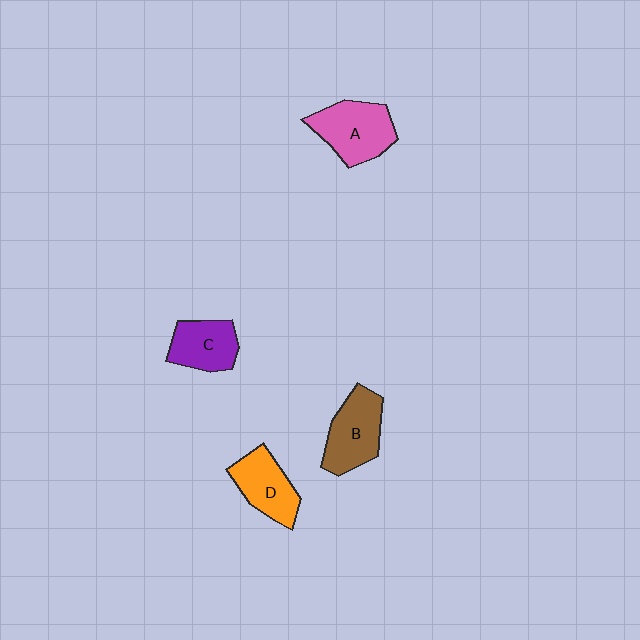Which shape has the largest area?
Shape A (pink).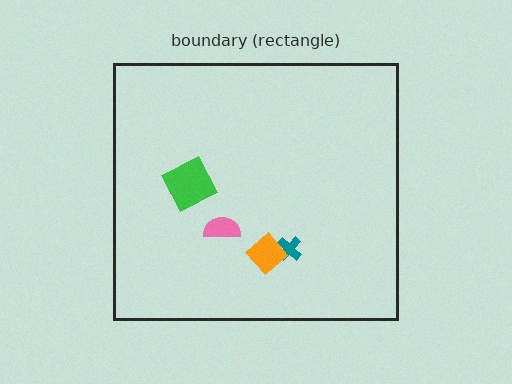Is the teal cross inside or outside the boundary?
Inside.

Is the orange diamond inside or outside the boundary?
Inside.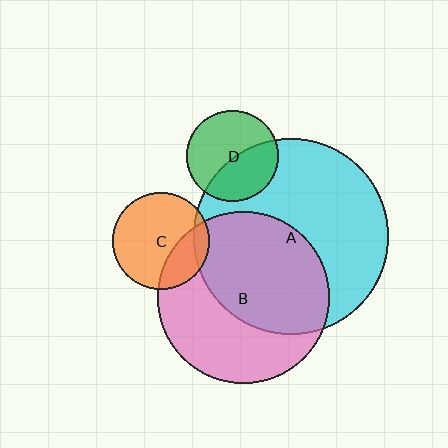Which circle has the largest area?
Circle A (cyan).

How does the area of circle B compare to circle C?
Approximately 3.1 times.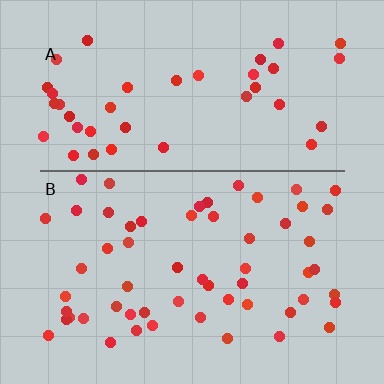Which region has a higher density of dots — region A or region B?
B (the bottom).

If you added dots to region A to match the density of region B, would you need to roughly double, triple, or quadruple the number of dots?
Approximately double.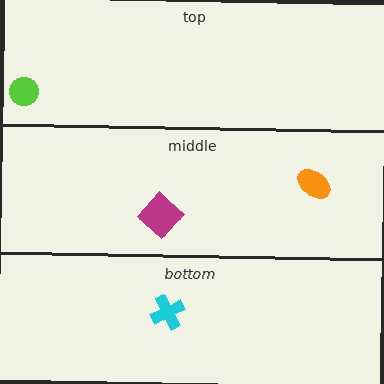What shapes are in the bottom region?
The cyan cross.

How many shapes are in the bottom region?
1.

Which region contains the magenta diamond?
The middle region.